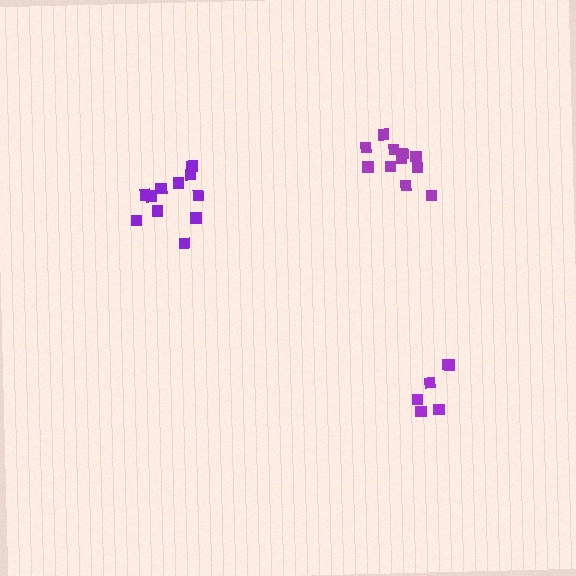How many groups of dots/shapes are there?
There are 3 groups.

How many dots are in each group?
Group 1: 11 dots, Group 2: 6 dots, Group 3: 11 dots (28 total).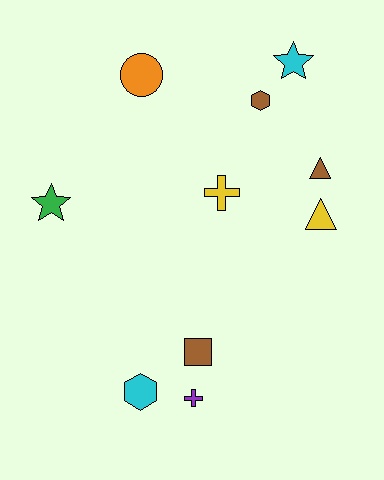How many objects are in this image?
There are 10 objects.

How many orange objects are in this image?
There is 1 orange object.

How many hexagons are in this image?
There are 2 hexagons.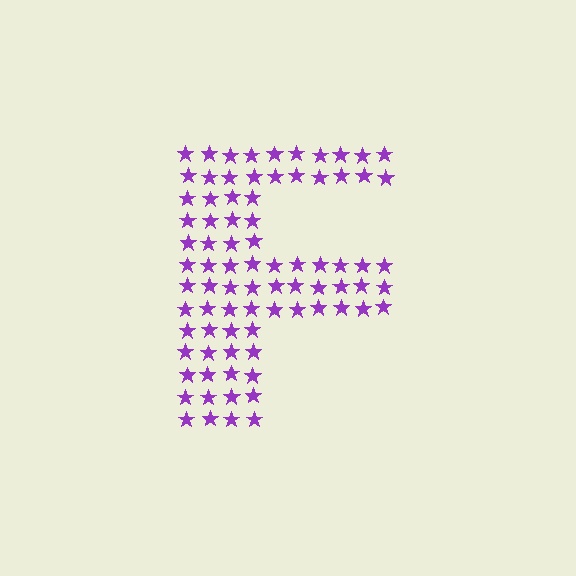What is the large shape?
The large shape is the letter F.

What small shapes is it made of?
It is made of small stars.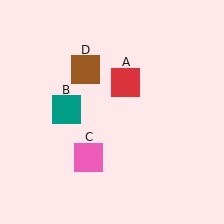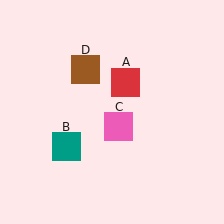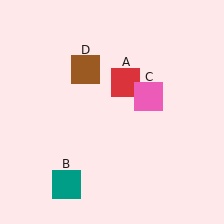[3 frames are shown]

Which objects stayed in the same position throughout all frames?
Red square (object A) and brown square (object D) remained stationary.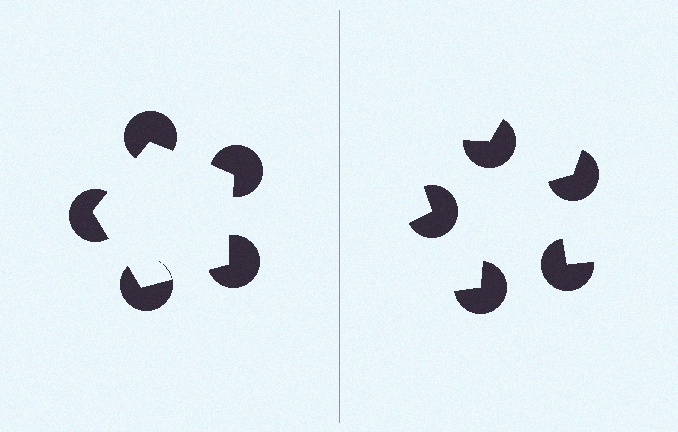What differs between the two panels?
The pac-man discs are positioned identically on both sides; only the wedge orientations differ. On the left they align to a pentagon; on the right they are misaligned.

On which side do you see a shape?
An illusory pentagon appears on the left side. On the right side the wedge cuts are rotated, so no coherent shape forms.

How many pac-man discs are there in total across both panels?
10 — 5 on each side.